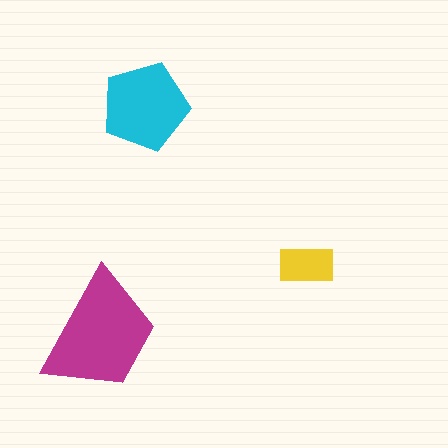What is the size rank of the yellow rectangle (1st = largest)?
3rd.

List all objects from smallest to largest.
The yellow rectangle, the cyan pentagon, the magenta trapezoid.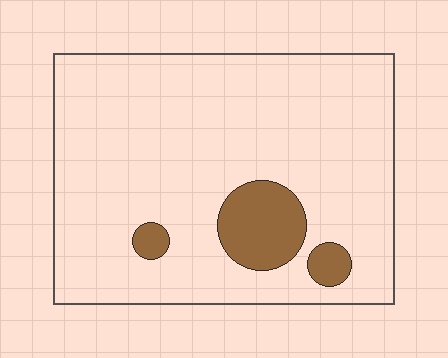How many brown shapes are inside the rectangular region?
3.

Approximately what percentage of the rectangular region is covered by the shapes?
Approximately 10%.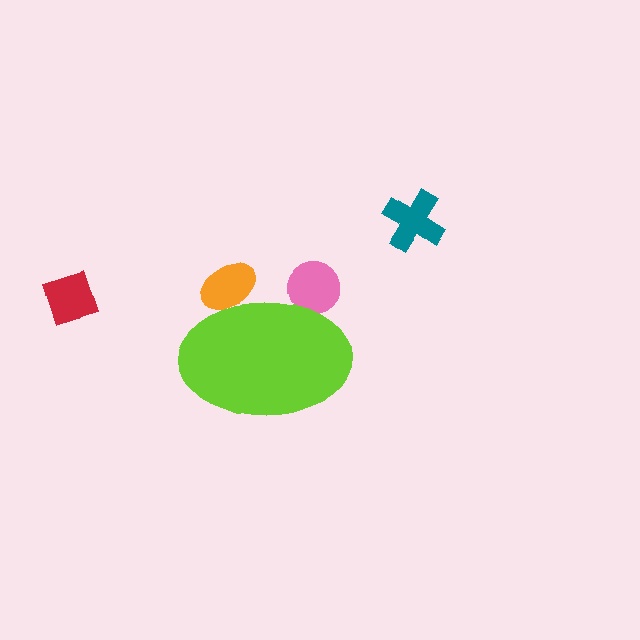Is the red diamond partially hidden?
No, the red diamond is fully visible.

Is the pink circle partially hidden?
Yes, the pink circle is partially hidden behind the lime ellipse.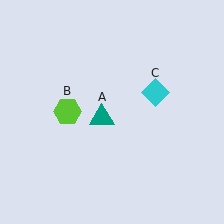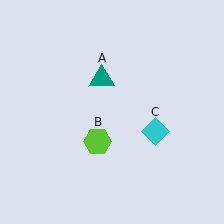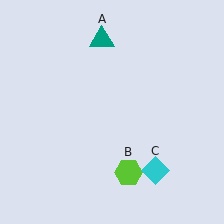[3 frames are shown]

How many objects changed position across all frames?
3 objects changed position: teal triangle (object A), lime hexagon (object B), cyan diamond (object C).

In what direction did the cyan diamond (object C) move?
The cyan diamond (object C) moved down.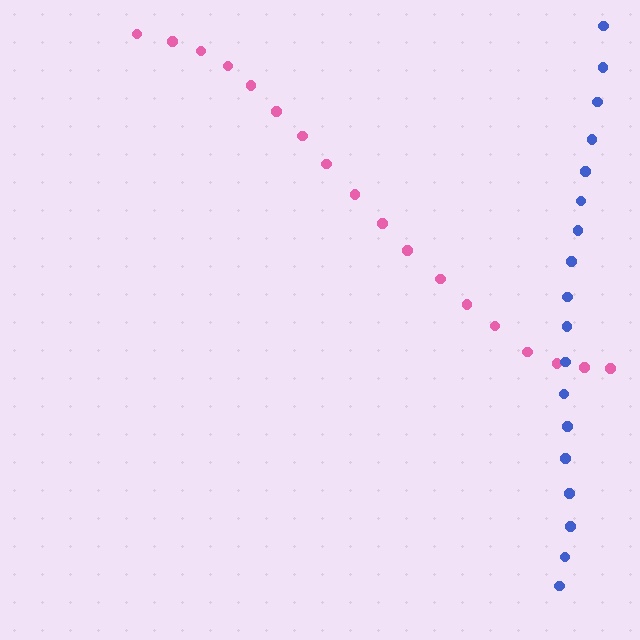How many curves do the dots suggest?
There are 2 distinct paths.